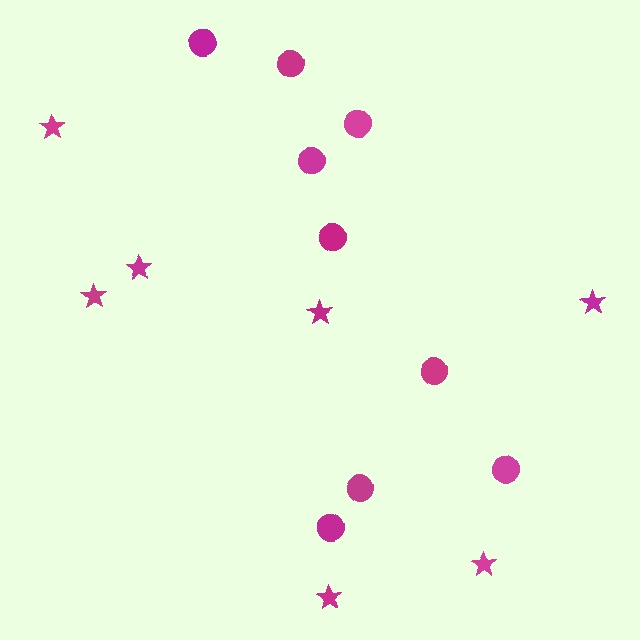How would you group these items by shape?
There are 2 groups: one group of circles (9) and one group of stars (7).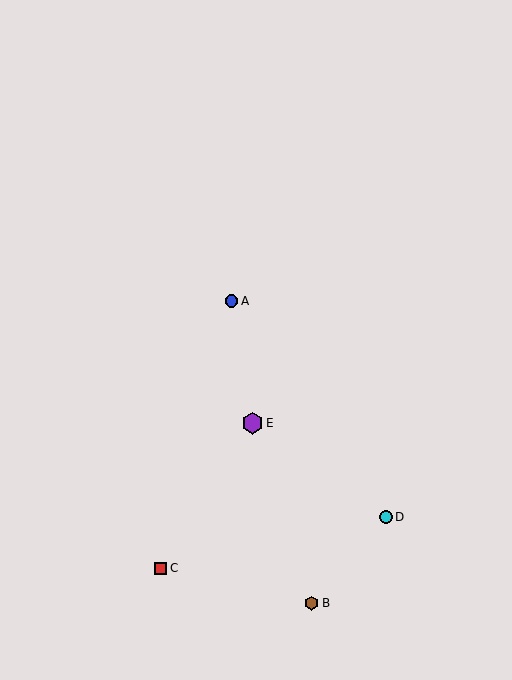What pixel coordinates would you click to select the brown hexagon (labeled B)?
Click at (312, 603) to select the brown hexagon B.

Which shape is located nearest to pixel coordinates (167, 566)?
The red square (labeled C) at (161, 568) is nearest to that location.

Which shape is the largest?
The purple hexagon (labeled E) is the largest.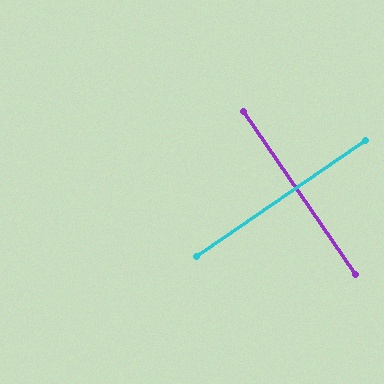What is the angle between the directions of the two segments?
Approximately 90 degrees.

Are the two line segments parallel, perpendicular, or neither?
Perpendicular — they meet at approximately 90°.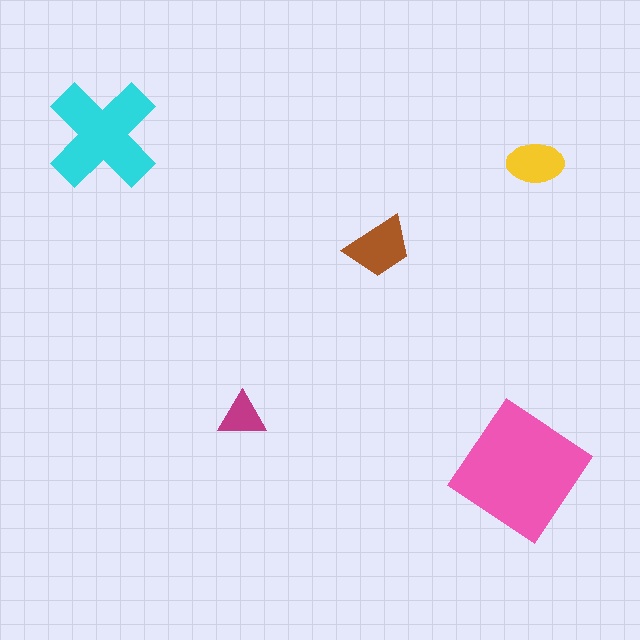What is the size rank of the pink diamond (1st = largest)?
1st.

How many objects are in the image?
There are 5 objects in the image.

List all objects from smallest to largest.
The magenta triangle, the yellow ellipse, the brown trapezoid, the cyan cross, the pink diamond.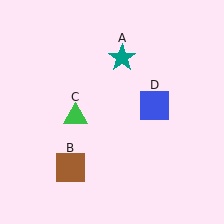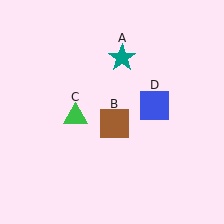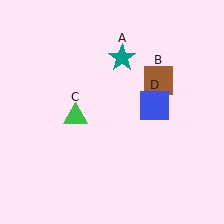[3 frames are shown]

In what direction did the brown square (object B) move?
The brown square (object B) moved up and to the right.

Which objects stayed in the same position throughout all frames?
Teal star (object A) and green triangle (object C) and blue square (object D) remained stationary.